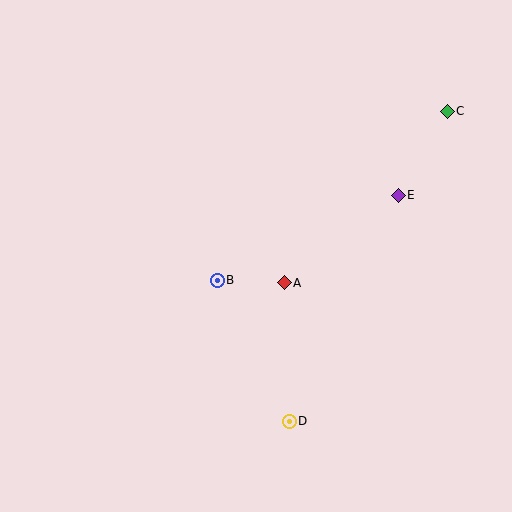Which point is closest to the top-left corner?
Point B is closest to the top-left corner.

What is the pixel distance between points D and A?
The distance between D and A is 139 pixels.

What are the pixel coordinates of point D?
Point D is at (289, 421).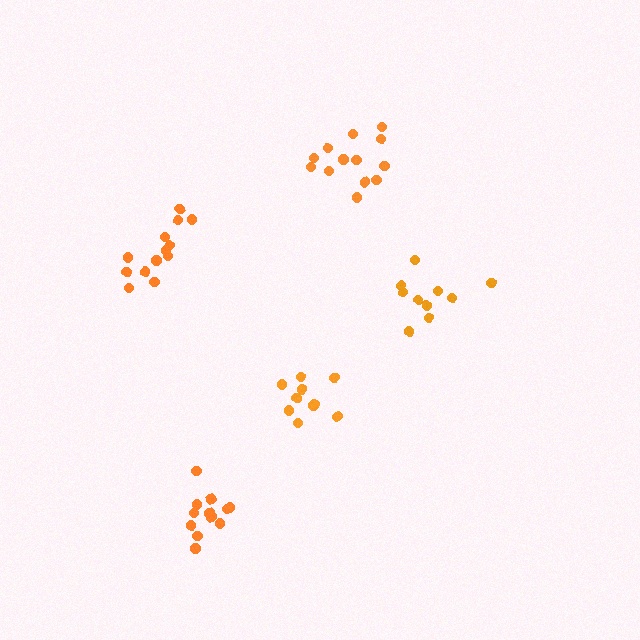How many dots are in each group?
Group 1: 10 dots, Group 2: 13 dots, Group 3: 13 dots, Group 4: 10 dots, Group 5: 13 dots (59 total).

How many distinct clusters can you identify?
There are 5 distinct clusters.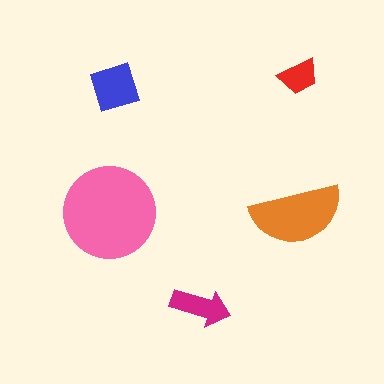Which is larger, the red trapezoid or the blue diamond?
The blue diamond.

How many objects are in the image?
There are 5 objects in the image.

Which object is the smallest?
The red trapezoid.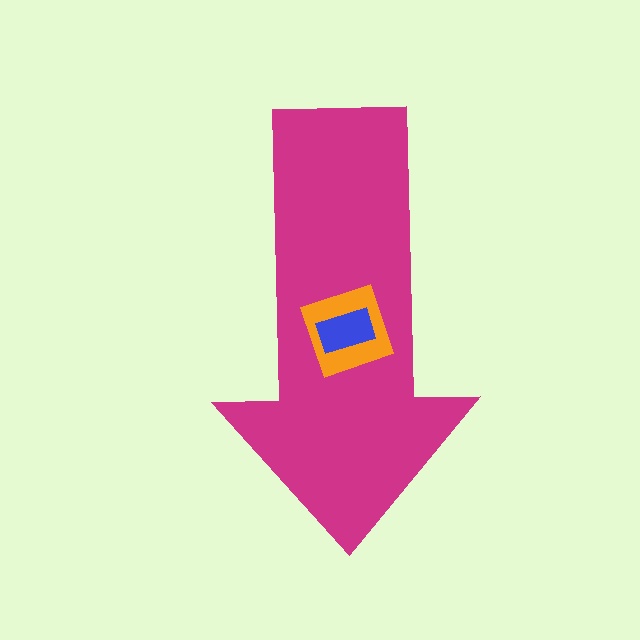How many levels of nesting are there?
3.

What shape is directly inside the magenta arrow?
The orange square.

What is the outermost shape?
The magenta arrow.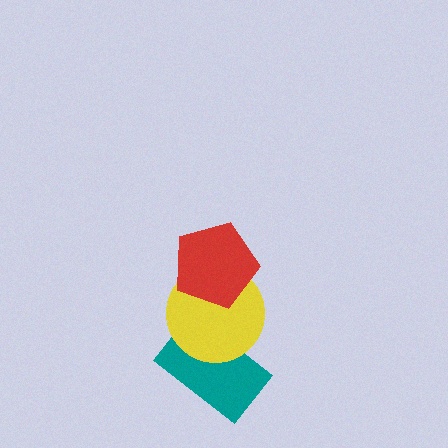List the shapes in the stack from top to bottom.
From top to bottom: the red pentagon, the yellow circle, the teal rectangle.